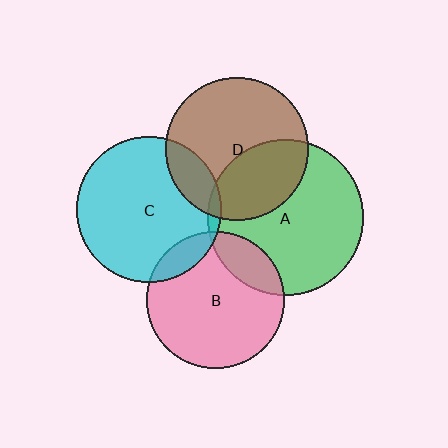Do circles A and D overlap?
Yes.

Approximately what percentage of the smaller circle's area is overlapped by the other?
Approximately 35%.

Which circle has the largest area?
Circle A (green).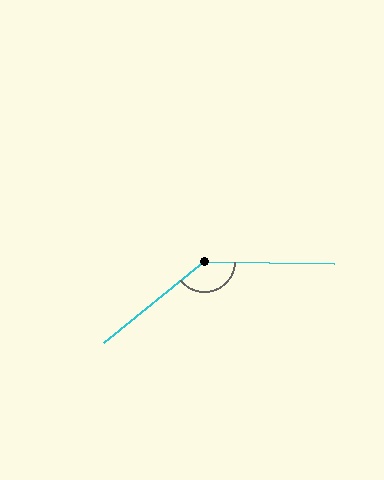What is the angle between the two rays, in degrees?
Approximately 140 degrees.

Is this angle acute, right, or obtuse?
It is obtuse.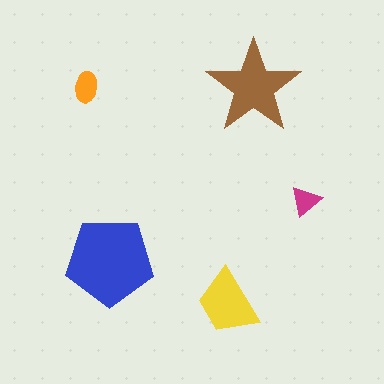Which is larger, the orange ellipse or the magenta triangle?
The orange ellipse.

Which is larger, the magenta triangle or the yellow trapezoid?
The yellow trapezoid.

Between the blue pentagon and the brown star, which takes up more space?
The blue pentagon.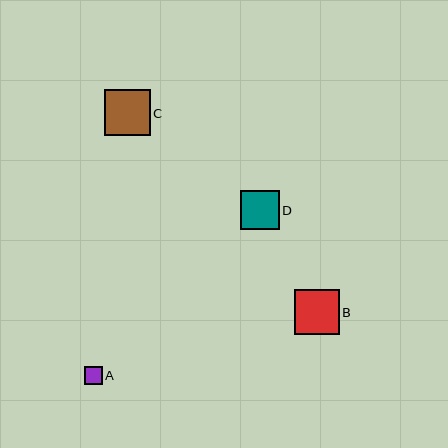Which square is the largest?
Square C is the largest with a size of approximately 46 pixels.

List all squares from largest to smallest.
From largest to smallest: C, B, D, A.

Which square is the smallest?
Square A is the smallest with a size of approximately 18 pixels.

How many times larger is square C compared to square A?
Square C is approximately 2.5 times the size of square A.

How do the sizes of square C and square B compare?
Square C and square B are approximately the same size.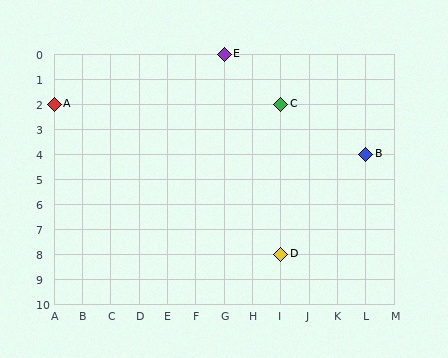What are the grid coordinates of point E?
Point E is at grid coordinates (G, 0).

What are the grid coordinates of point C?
Point C is at grid coordinates (I, 2).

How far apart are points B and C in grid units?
Points B and C are 3 columns and 2 rows apart (about 3.6 grid units diagonally).